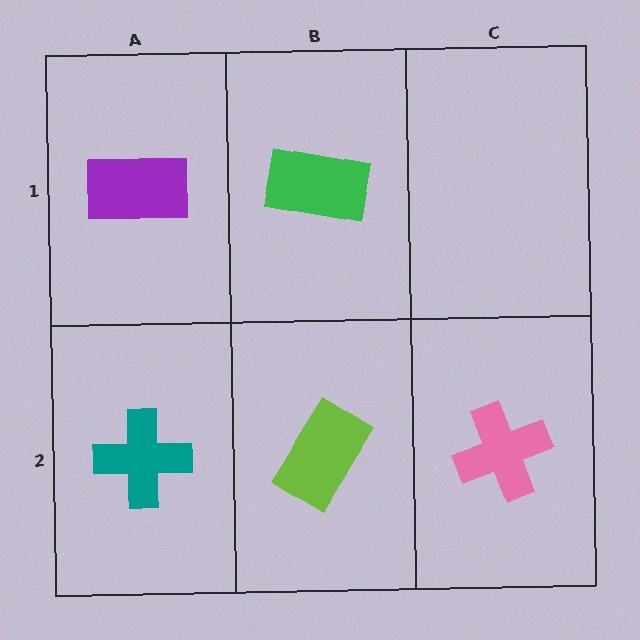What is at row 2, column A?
A teal cross.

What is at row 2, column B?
A lime rectangle.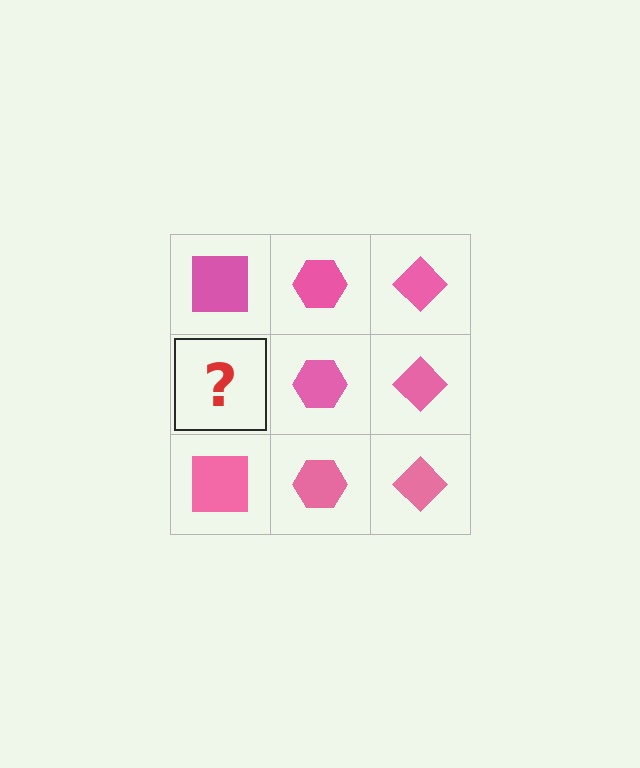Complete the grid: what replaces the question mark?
The question mark should be replaced with a pink square.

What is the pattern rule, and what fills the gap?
The rule is that each column has a consistent shape. The gap should be filled with a pink square.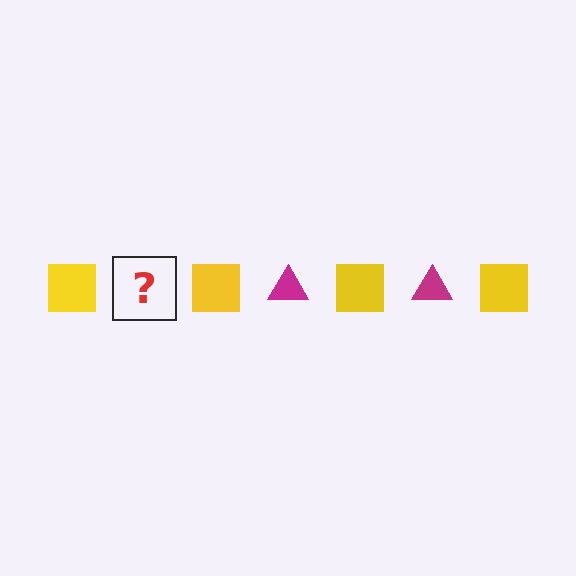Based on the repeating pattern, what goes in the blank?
The blank should be a magenta triangle.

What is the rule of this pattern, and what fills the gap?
The rule is that the pattern alternates between yellow square and magenta triangle. The gap should be filled with a magenta triangle.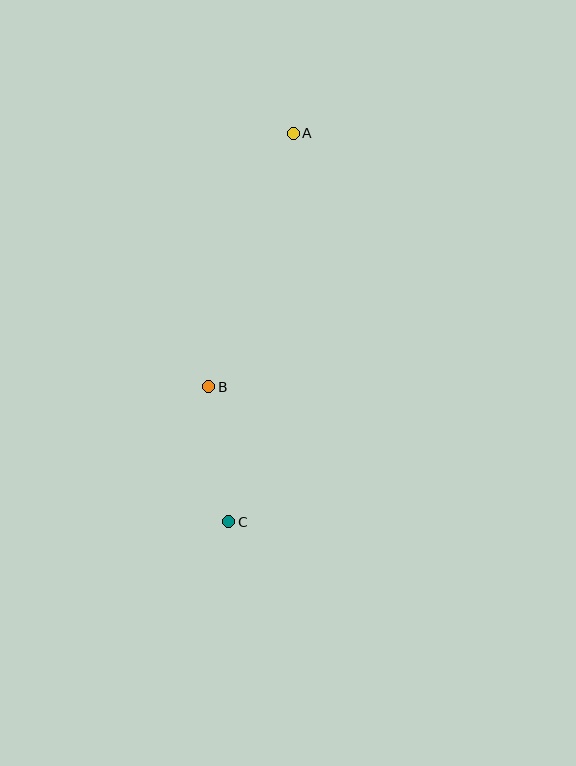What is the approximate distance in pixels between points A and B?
The distance between A and B is approximately 267 pixels.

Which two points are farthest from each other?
Points A and C are farthest from each other.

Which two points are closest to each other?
Points B and C are closest to each other.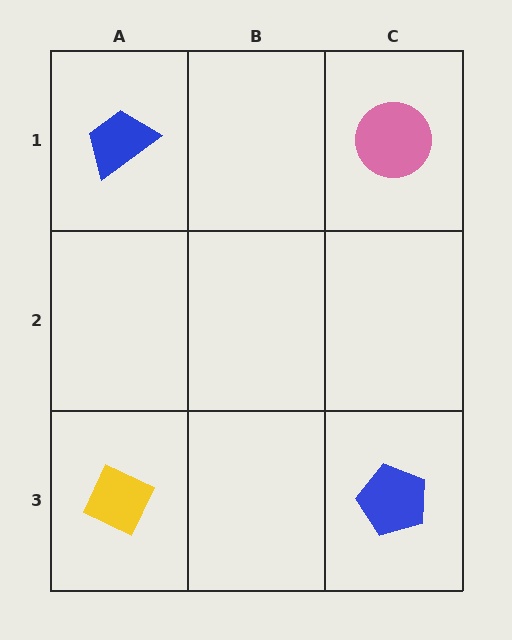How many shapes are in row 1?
2 shapes.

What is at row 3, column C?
A blue pentagon.